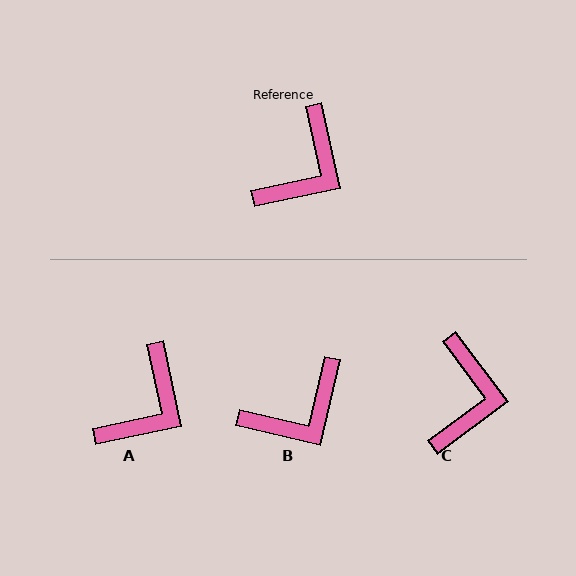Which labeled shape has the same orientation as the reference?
A.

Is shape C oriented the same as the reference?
No, it is off by about 25 degrees.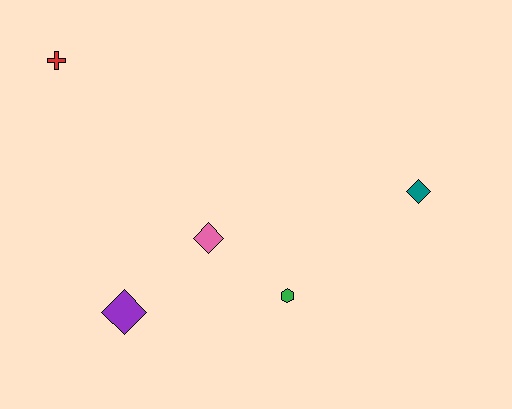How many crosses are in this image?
There is 1 cross.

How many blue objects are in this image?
There are no blue objects.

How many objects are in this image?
There are 5 objects.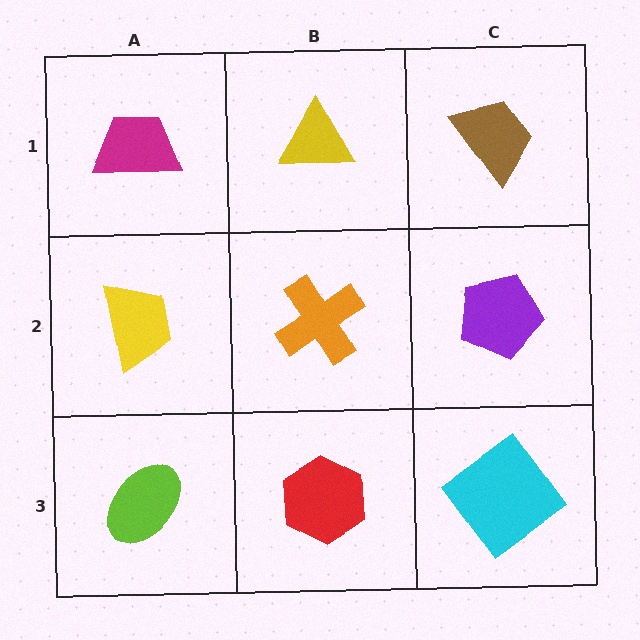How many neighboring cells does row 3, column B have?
3.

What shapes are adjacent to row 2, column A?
A magenta trapezoid (row 1, column A), a lime ellipse (row 3, column A), an orange cross (row 2, column B).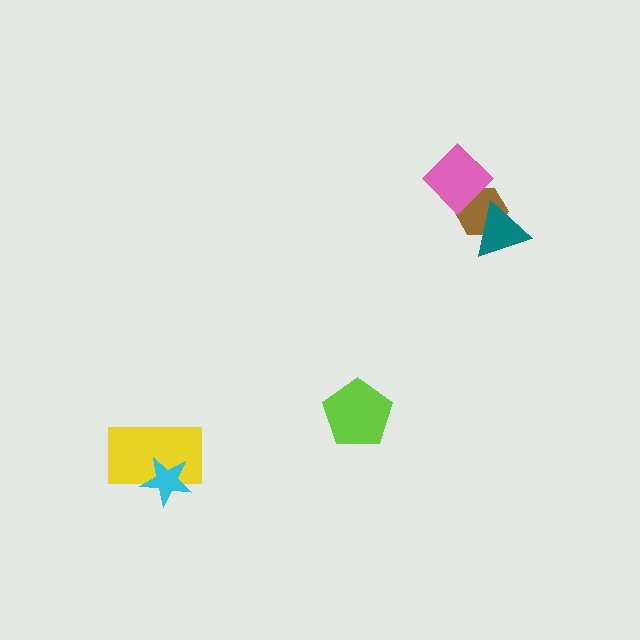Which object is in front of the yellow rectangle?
The cyan star is in front of the yellow rectangle.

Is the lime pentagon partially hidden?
No, no other shape covers it.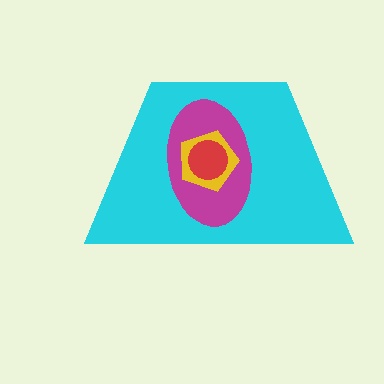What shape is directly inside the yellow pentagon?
The red circle.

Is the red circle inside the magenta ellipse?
Yes.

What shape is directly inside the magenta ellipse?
The yellow pentagon.